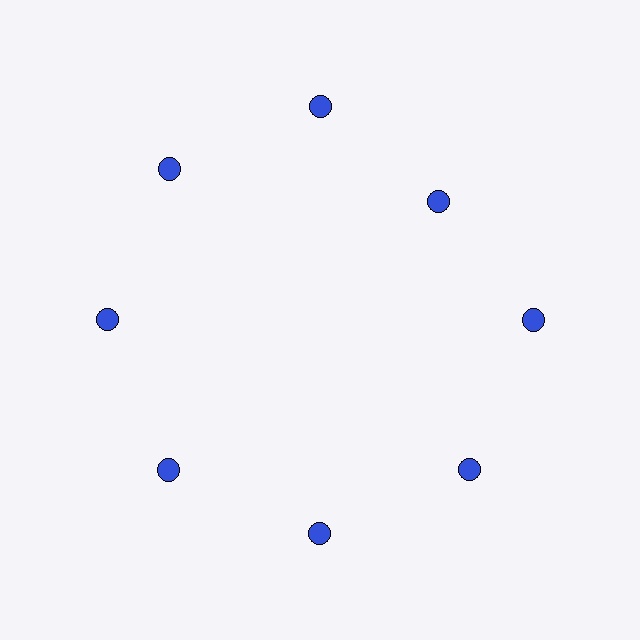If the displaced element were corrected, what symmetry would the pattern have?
It would have 8-fold rotational symmetry — the pattern would map onto itself every 45 degrees.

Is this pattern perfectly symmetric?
No. The 8 blue circles are arranged in a ring, but one element near the 2 o'clock position is pulled inward toward the center, breaking the 8-fold rotational symmetry.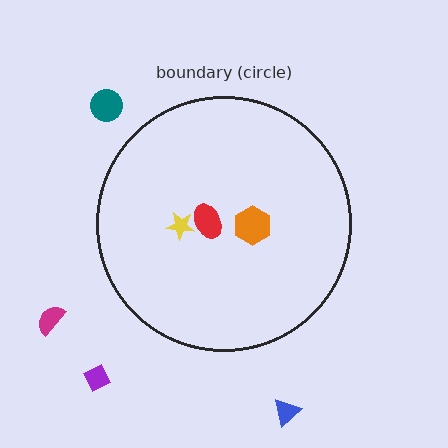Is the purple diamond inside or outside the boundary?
Outside.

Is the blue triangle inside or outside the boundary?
Outside.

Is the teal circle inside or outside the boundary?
Outside.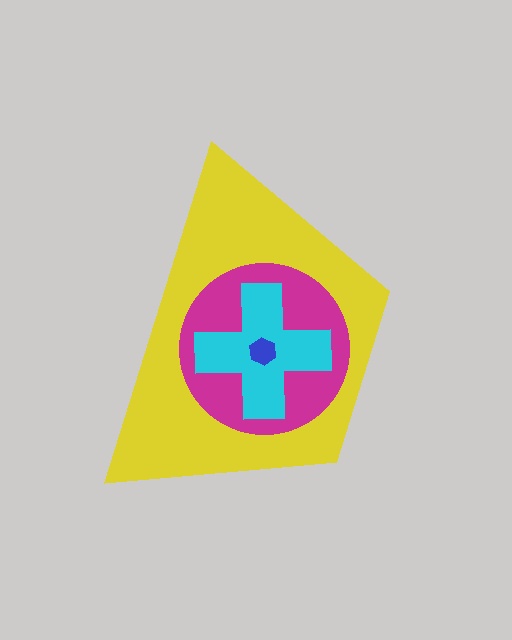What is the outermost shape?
The yellow trapezoid.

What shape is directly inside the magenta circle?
The cyan cross.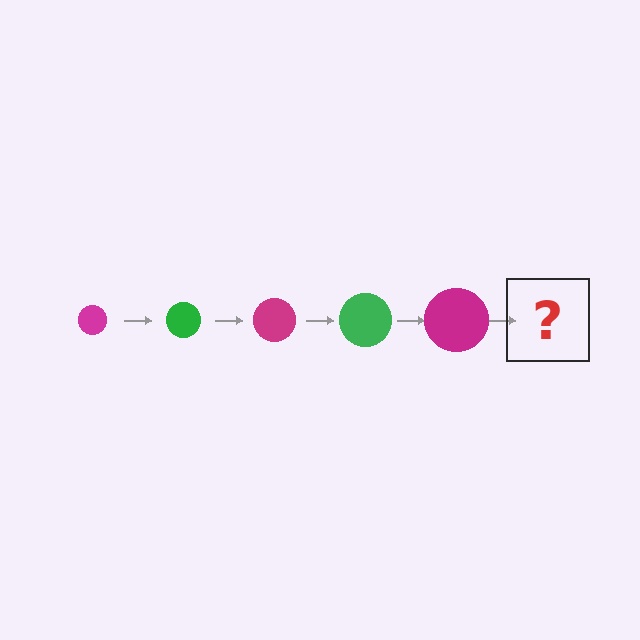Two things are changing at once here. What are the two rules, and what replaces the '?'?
The two rules are that the circle grows larger each step and the color cycles through magenta and green. The '?' should be a green circle, larger than the previous one.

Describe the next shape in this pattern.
It should be a green circle, larger than the previous one.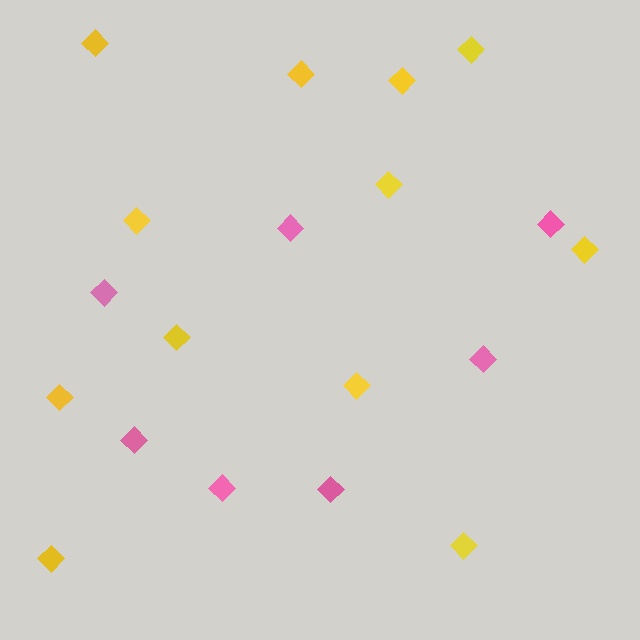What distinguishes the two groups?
There are 2 groups: one group of pink diamonds (7) and one group of yellow diamonds (12).